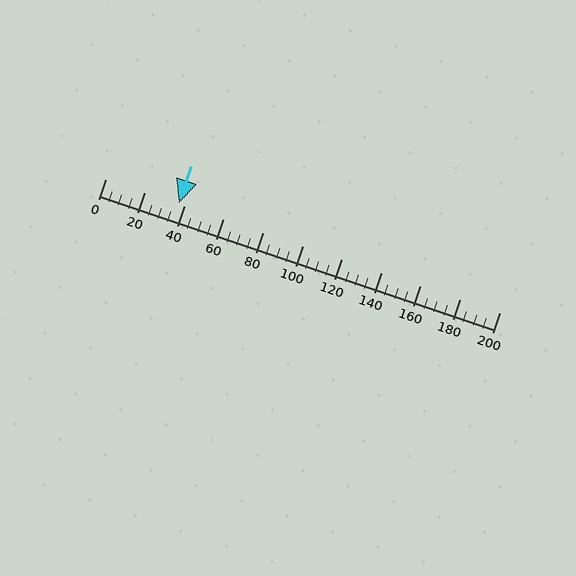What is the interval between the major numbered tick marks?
The major tick marks are spaced 20 units apart.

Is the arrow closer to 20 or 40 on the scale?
The arrow is closer to 40.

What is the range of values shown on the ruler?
The ruler shows values from 0 to 200.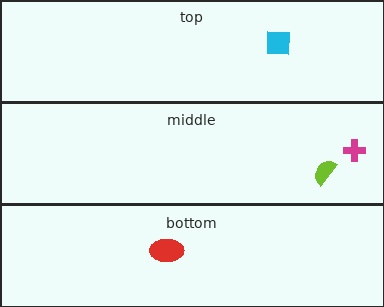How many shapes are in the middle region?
2.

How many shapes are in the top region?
1.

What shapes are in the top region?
The cyan square.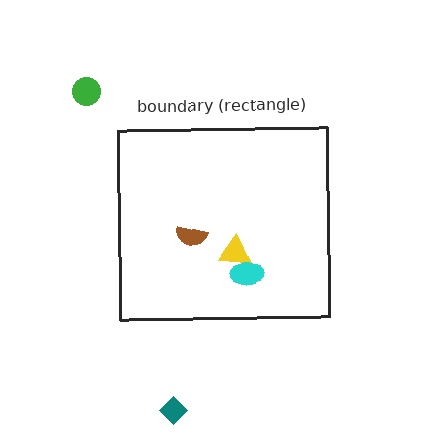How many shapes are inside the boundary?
3 inside, 2 outside.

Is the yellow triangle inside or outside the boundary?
Inside.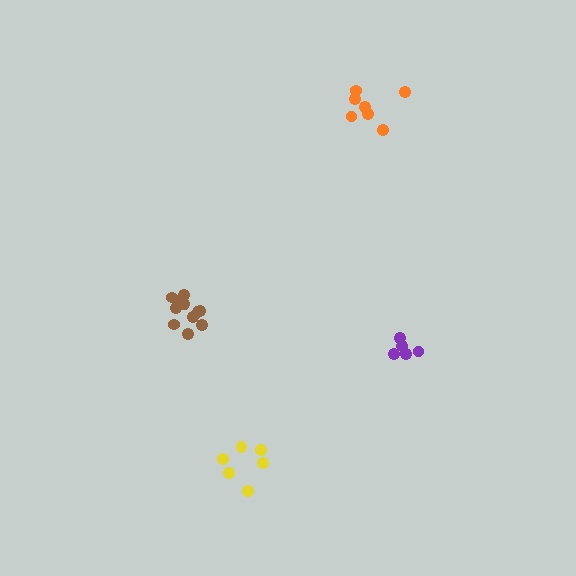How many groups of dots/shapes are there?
There are 4 groups.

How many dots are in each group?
Group 1: 5 dots, Group 2: 11 dots, Group 3: 6 dots, Group 4: 7 dots (29 total).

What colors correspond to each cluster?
The clusters are colored: purple, brown, yellow, orange.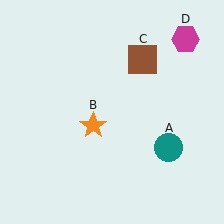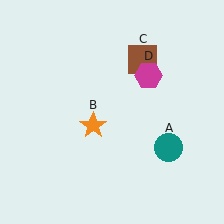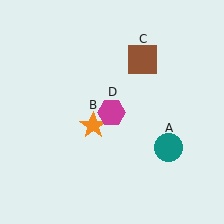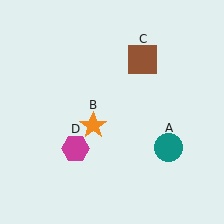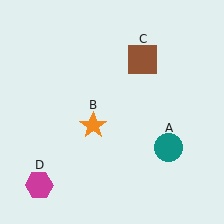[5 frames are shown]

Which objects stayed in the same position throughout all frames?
Teal circle (object A) and orange star (object B) and brown square (object C) remained stationary.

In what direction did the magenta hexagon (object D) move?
The magenta hexagon (object D) moved down and to the left.